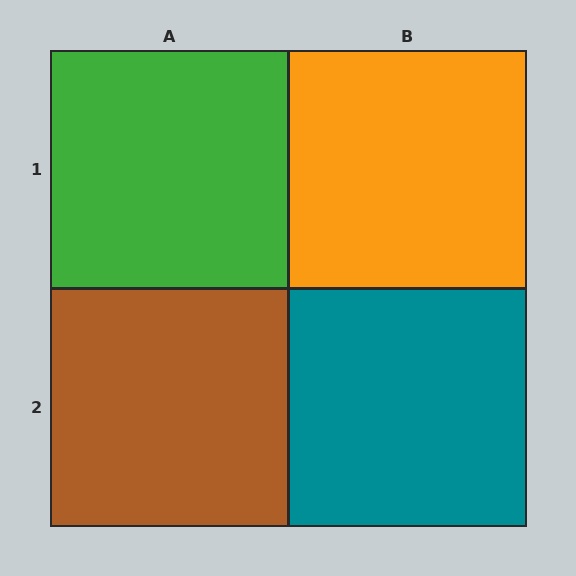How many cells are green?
1 cell is green.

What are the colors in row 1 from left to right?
Green, orange.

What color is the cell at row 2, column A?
Brown.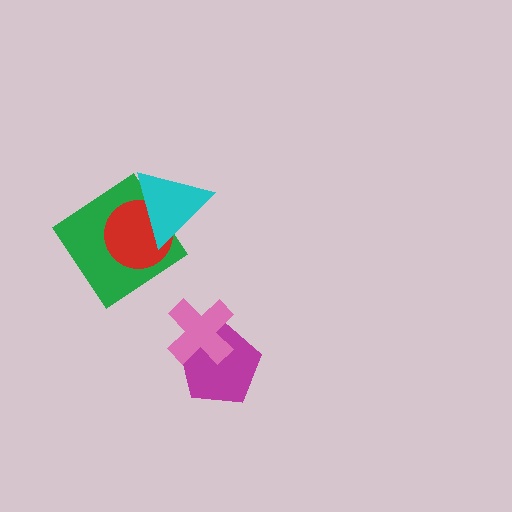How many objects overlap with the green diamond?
2 objects overlap with the green diamond.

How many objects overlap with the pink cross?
1 object overlaps with the pink cross.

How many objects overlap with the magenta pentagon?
1 object overlaps with the magenta pentagon.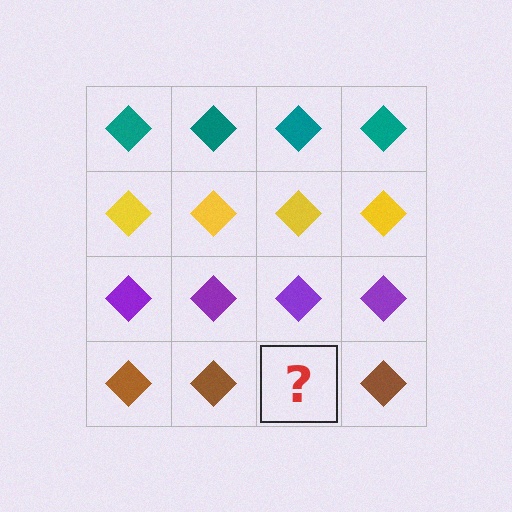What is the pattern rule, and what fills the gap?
The rule is that each row has a consistent color. The gap should be filled with a brown diamond.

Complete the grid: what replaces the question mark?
The question mark should be replaced with a brown diamond.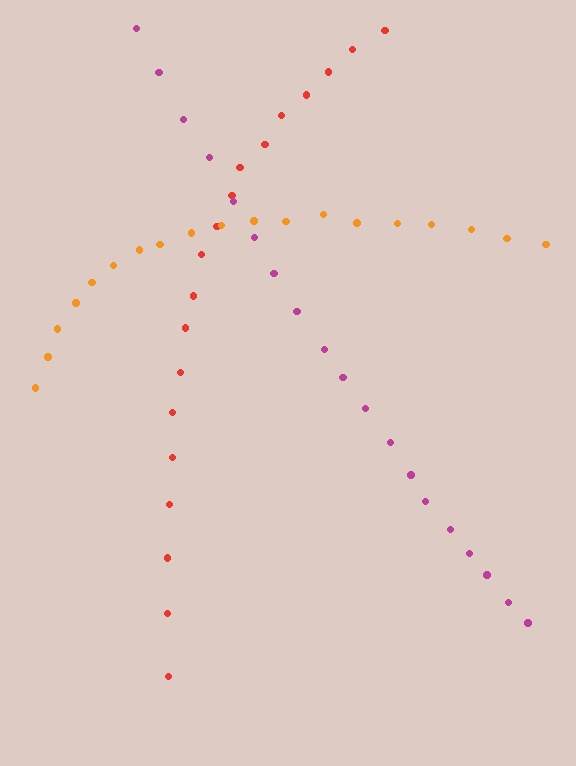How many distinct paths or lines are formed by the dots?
There are 3 distinct paths.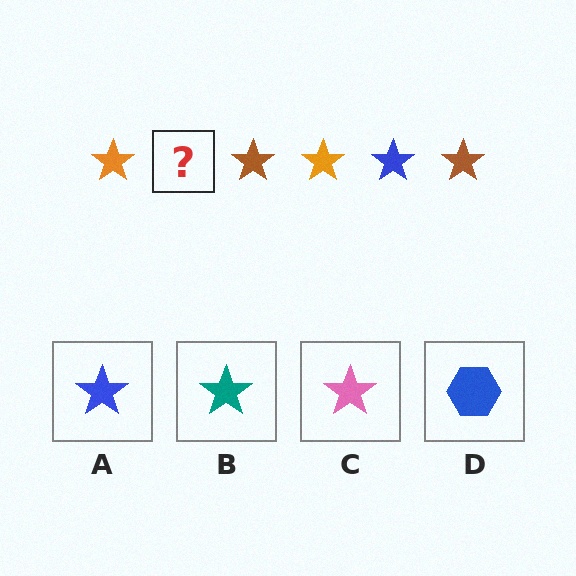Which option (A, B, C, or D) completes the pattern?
A.